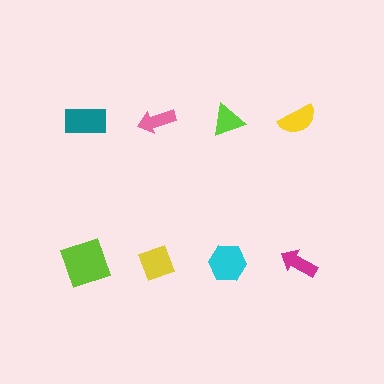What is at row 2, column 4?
A magenta arrow.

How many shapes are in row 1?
4 shapes.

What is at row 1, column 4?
A yellow semicircle.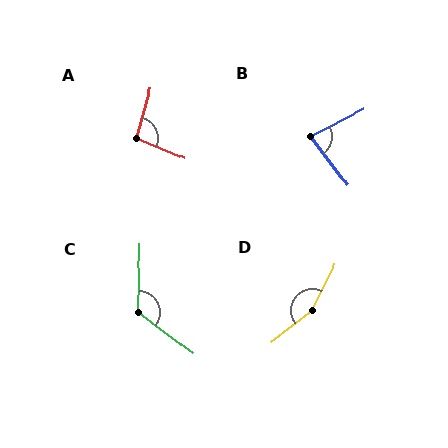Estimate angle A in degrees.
Approximately 98 degrees.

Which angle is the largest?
D, at approximately 155 degrees.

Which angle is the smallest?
B, at approximately 79 degrees.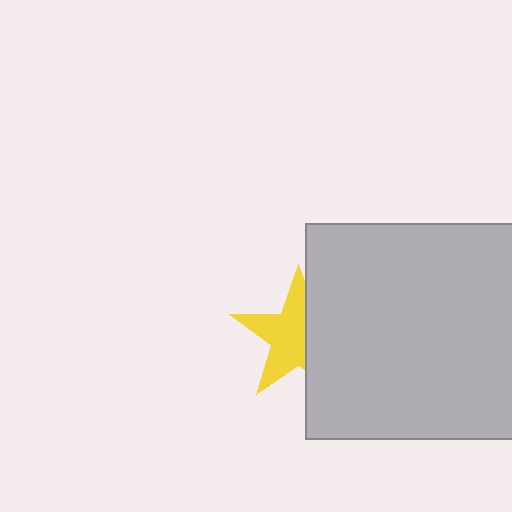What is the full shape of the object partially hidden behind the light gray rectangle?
The partially hidden object is a yellow star.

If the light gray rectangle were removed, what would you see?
You would see the complete yellow star.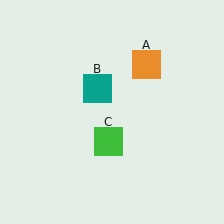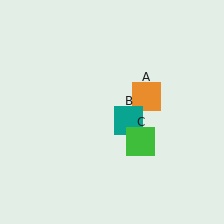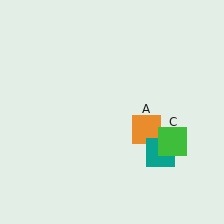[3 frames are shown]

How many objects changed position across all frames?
3 objects changed position: orange square (object A), teal square (object B), green square (object C).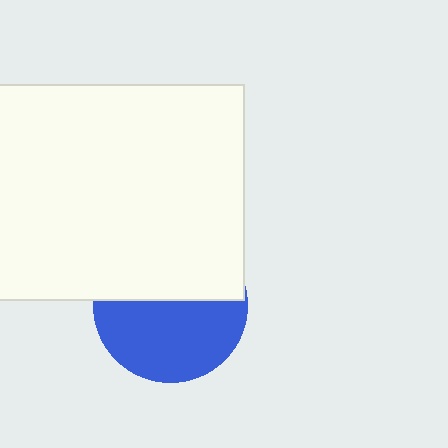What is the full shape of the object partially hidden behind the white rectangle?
The partially hidden object is a blue circle.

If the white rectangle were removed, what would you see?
You would see the complete blue circle.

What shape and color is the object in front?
The object in front is a white rectangle.